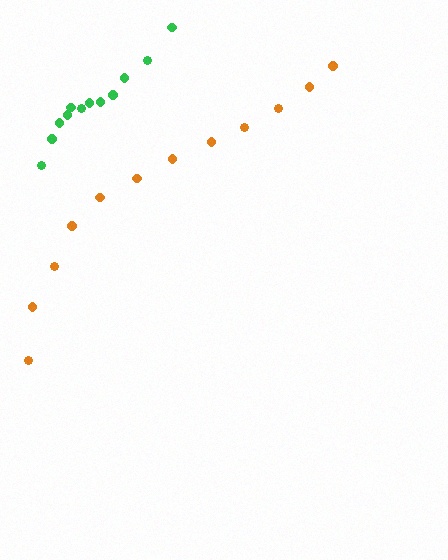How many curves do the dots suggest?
There are 2 distinct paths.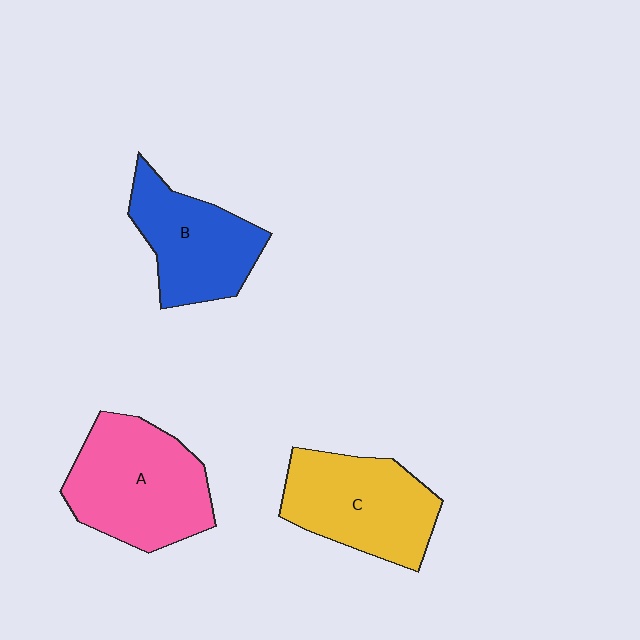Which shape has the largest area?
Shape A (pink).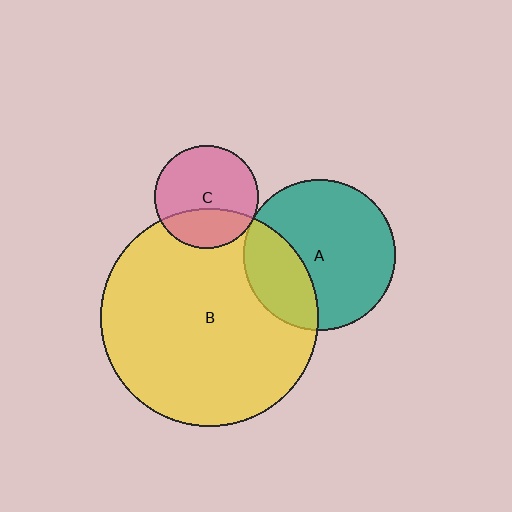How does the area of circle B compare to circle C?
Approximately 4.4 times.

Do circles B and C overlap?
Yes.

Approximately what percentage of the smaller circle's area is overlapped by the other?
Approximately 30%.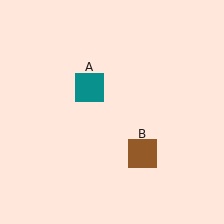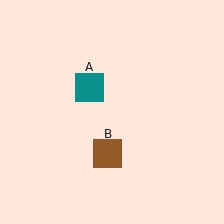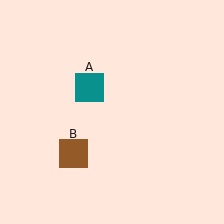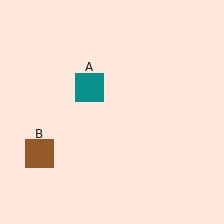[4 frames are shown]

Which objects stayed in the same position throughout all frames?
Teal square (object A) remained stationary.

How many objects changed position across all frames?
1 object changed position: brown square (object B).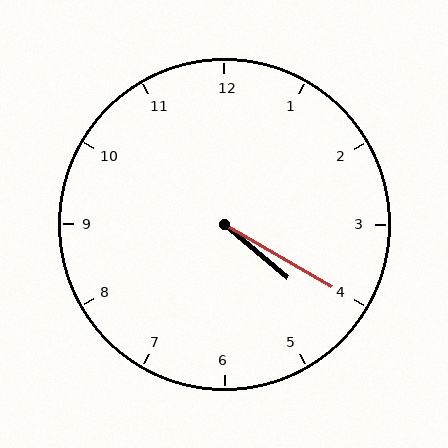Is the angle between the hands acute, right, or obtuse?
It is acute.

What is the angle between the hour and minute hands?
Approximately 10 degrees.